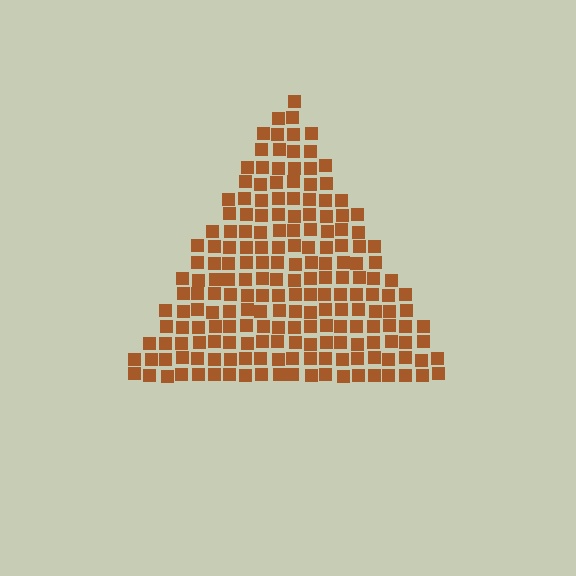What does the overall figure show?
The overall figure shows a triangle.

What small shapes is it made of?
It is made of small squares.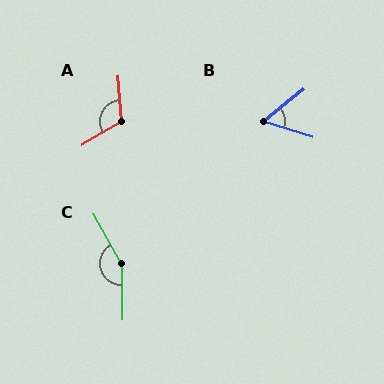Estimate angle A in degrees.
Approximately 116 degrees.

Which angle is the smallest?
B, at approximately 56 degrees.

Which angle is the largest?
C, at approximately 152 degrees.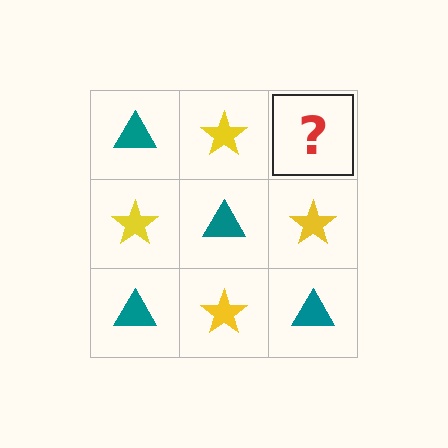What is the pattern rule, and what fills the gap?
The rule is that it alternates teal triangle and yellow star in a checkerboard pattern. The gap should be filled with a teal triangle.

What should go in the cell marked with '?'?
The missing cell should contain a teal triangle.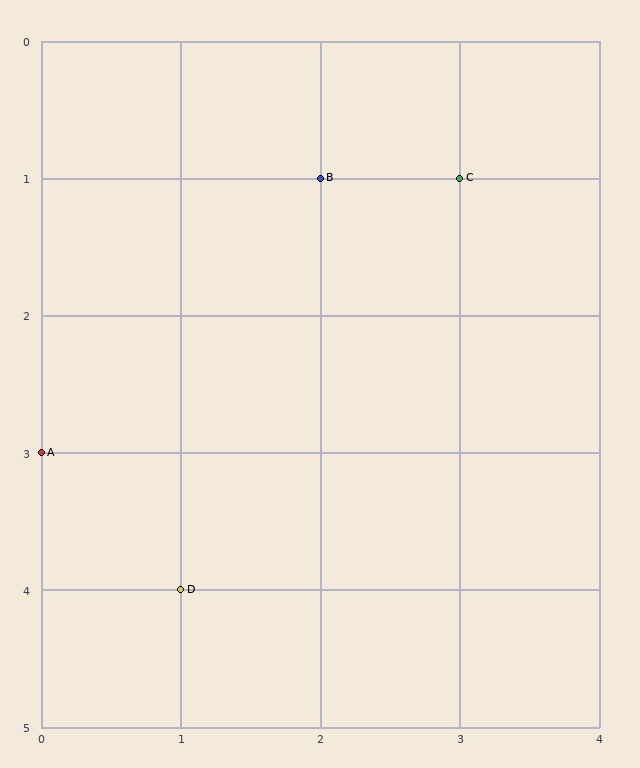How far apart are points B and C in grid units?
Points B and C are 1 column apart.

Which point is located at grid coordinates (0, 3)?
Point A is at (0, 3).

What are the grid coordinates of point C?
Point C is at grid coordinates (3, 1).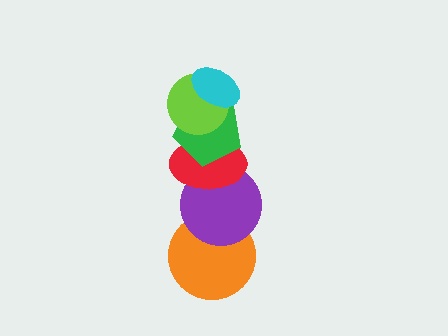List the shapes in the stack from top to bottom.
From top to bottom: the cyan ellipse, the lime circle, the green pentagon, the red ellipse, the purple circle, the orange circle.